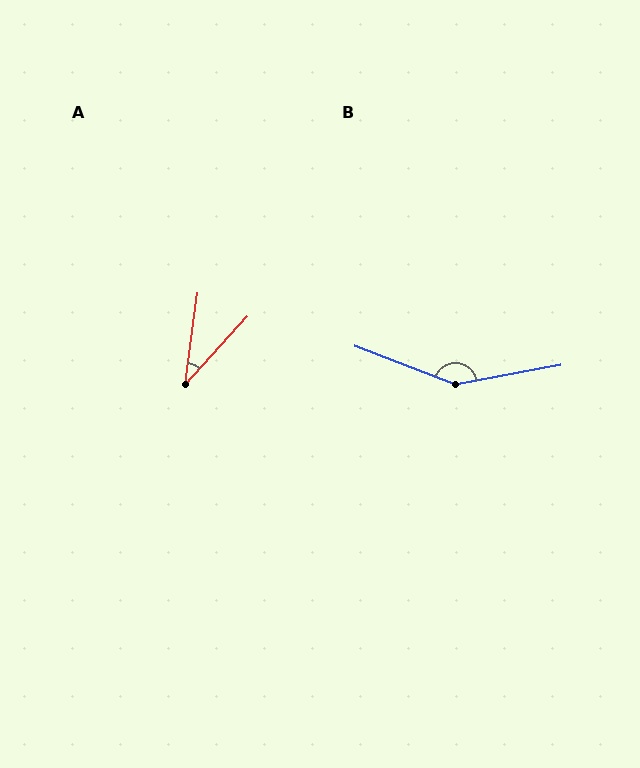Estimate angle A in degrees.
Approximately 35 degrees.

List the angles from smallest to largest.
A (35°), B (149°).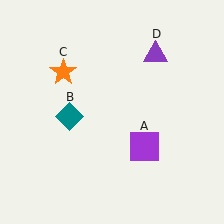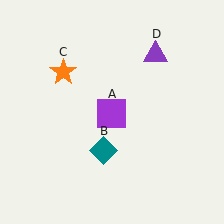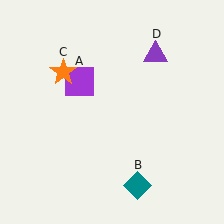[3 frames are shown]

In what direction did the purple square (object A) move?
The purple square (object A) moved up and to the left.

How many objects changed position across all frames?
2 objects changed position: purple square (object A), teal diamond (object B).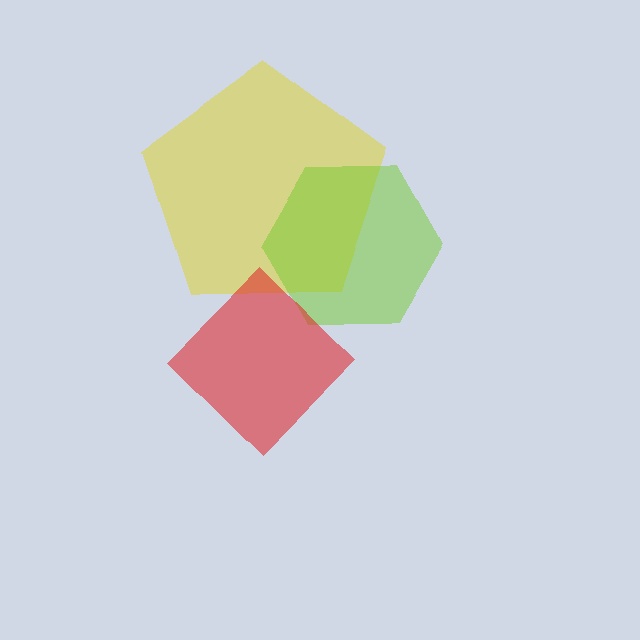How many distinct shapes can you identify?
There are 3 distinct shapes: a yellow pentagon, a lime hexagon, a red diamond.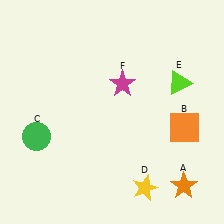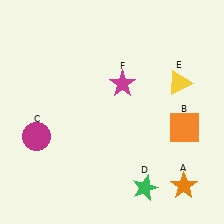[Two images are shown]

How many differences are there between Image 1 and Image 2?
There are 3 differences between the two images.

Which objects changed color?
C changed from green to magenta. D changed from yellow to green. E changed from lime to yellow.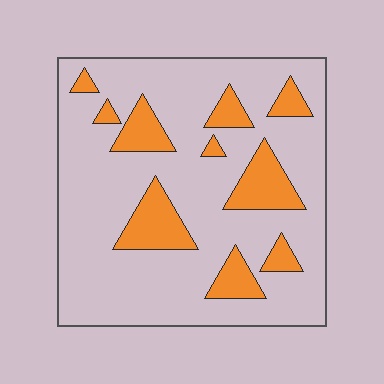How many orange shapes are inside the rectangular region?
10.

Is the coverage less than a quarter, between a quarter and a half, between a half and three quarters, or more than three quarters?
Less than a quarter.